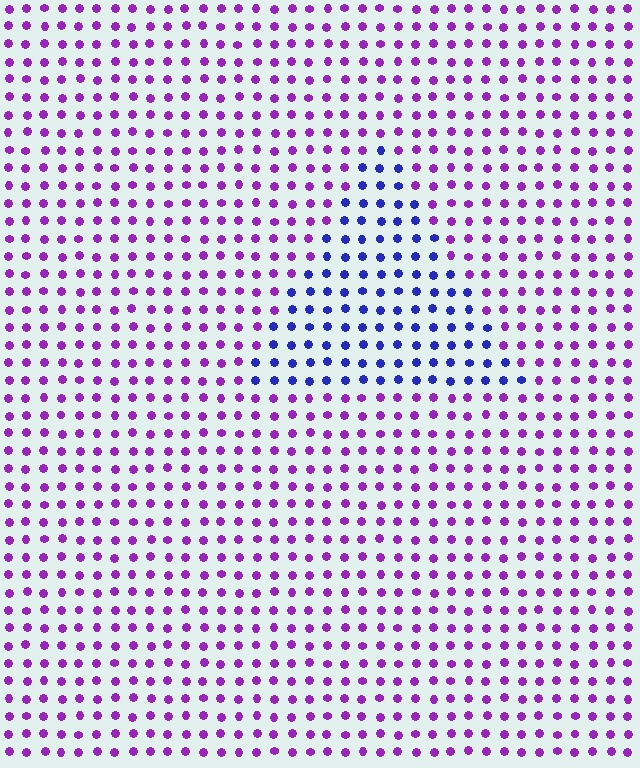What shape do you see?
I see a triangle.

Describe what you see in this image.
The image is filled with small purple elements in a uniform arrangement. A triangle-shaped region is visible where the elements are tinted to a slightly different hue, forming a subtle color boundary.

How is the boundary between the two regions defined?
The boundary is defined purely by a slight shift in hue (about 49 degrees). Spacing, size, and orientation are identical on both sides.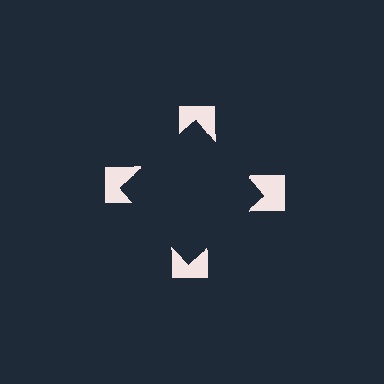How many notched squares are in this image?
There are 4 — one at each vertex of the illusory square.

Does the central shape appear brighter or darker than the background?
It typically appears slightly darker than the background, even though no actual brightness change is drawn.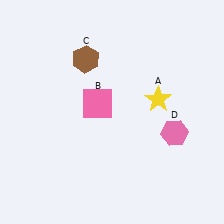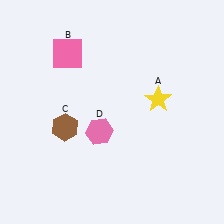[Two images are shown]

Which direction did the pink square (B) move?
The pink square (B) moved up.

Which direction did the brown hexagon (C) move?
The brown hexagon (C) moved down.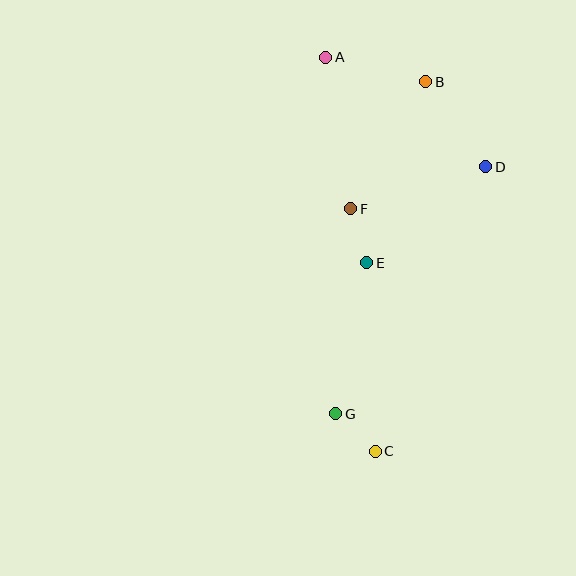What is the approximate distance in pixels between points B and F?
The distance between B and F is approximately 147 pixels.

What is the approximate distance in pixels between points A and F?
The distance between A and F is approximately 153 pixels.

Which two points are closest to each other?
Points C and G are closest to each other.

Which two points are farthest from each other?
Points A and C are farthest from each other.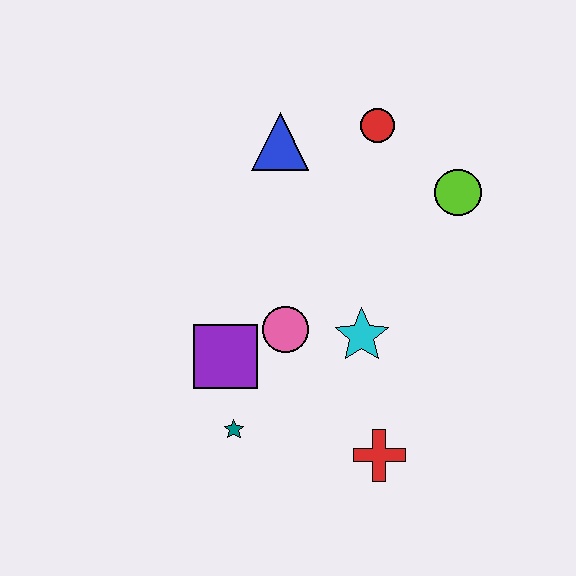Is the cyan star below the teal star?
No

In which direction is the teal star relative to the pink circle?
The teal star is below the pink circle.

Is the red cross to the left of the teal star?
No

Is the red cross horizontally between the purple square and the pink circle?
No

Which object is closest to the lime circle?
The red circle is closest to the lime circle.